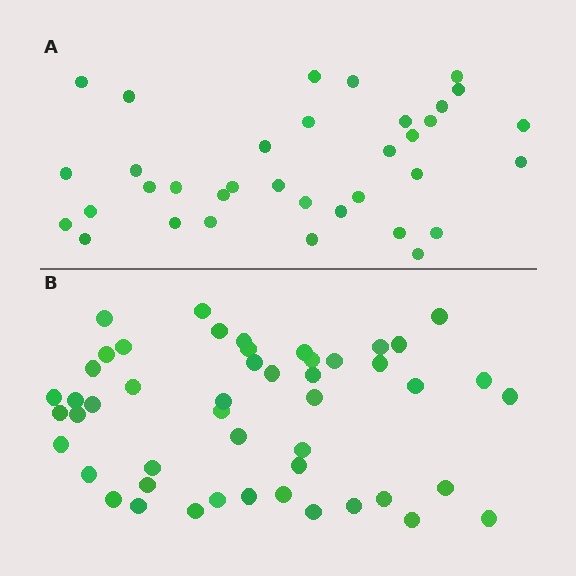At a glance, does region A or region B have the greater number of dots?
Region B (the bottom region) has more dots.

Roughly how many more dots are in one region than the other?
Region B has approximately 15 more dots than region A.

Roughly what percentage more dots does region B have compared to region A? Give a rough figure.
About 40% more.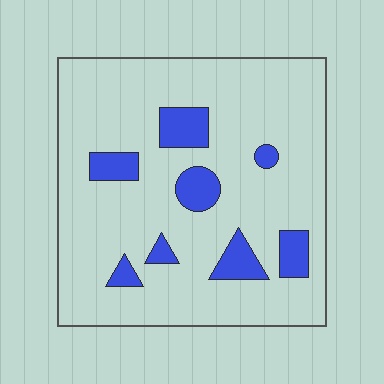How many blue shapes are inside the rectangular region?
8.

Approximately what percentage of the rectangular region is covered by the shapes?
Approximately 15%.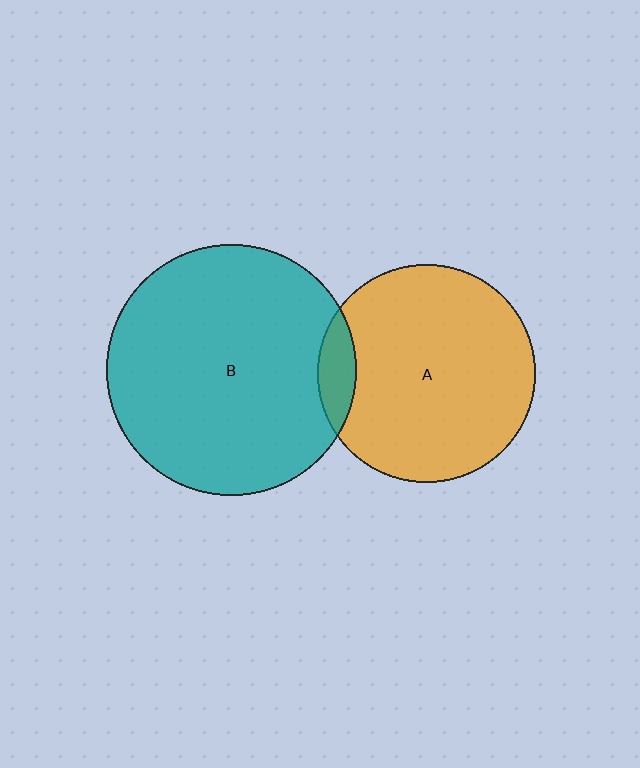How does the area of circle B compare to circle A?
Approximately 1.3 times.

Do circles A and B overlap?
Yes.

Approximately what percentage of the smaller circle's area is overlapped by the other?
Approximately 10%.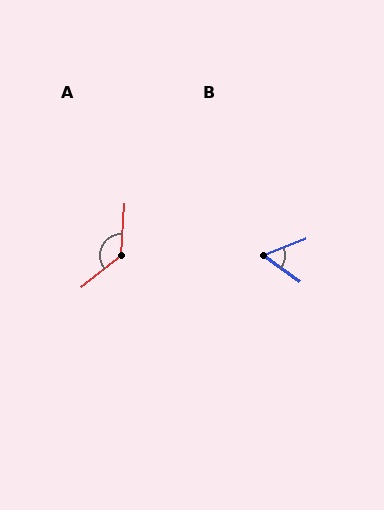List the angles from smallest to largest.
B (58°), A (132°).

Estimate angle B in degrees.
Approximately 58 degrees.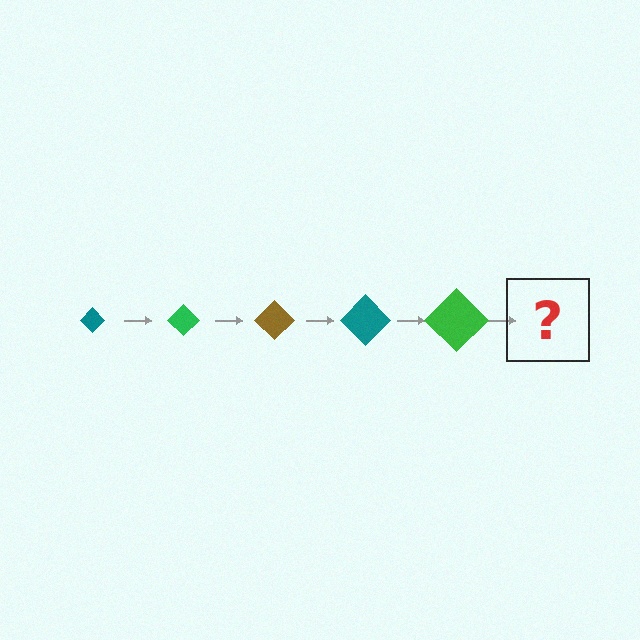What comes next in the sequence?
The next element should be a brown diamond, larger than the previous one.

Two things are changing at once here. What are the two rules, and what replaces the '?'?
The two rules are that the diamond grows larger each step and the color cycles through teal, green, and brown. The '?' should be a brown diamond, larger than the previous one.